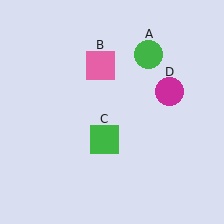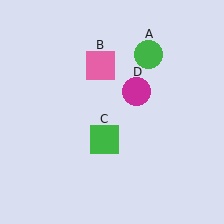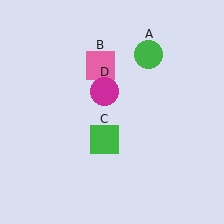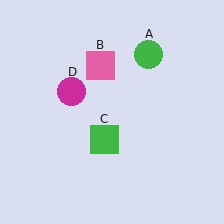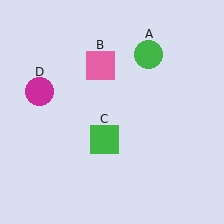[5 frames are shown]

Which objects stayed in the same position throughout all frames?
Green circle (object A) and pink square (object B) and green square (object C) remained stationary.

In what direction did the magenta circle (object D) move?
The magenta circle (object D) moved left.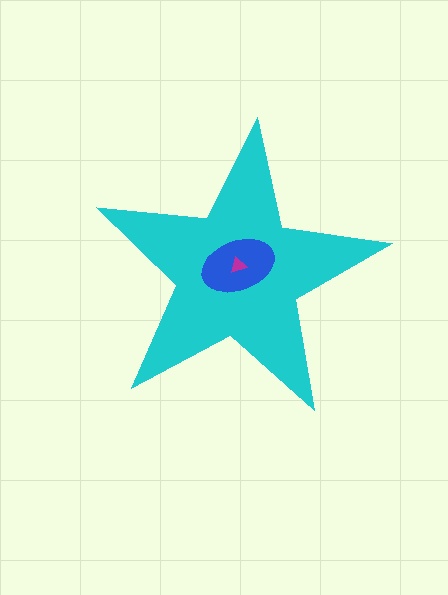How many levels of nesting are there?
3.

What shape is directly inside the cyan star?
The blue ellipse.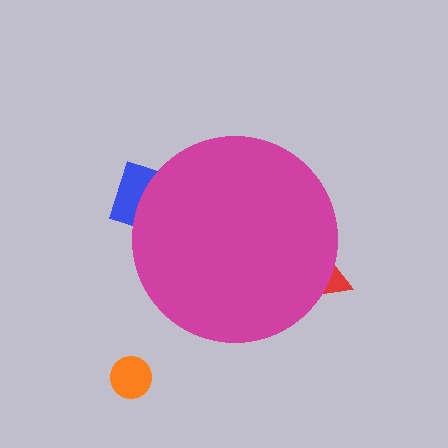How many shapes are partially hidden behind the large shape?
2 shapes are partially hidden.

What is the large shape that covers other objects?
A magenta circle.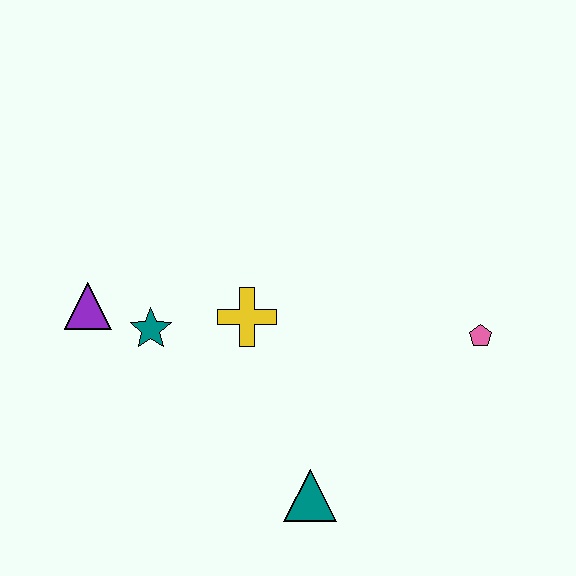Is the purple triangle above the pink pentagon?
Yes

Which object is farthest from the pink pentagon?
The purple triangle is farthest from the pink pentagon.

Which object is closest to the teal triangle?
The yellow cross is closest to the teal triangle.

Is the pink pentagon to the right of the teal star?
Yes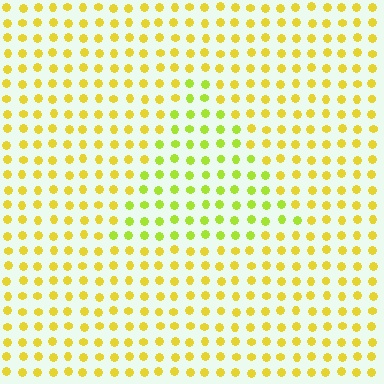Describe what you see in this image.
The image is filled with small yellow elements in a uniform arrangement. A triangle-shaped region is visible where the elements are tinted to a slightly different hue, forming a subtle color boundary.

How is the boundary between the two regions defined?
The boundary is defined purely by a slight shift in hue (about 29 degrees). Spacing, size, and orientation are identical on both sides.